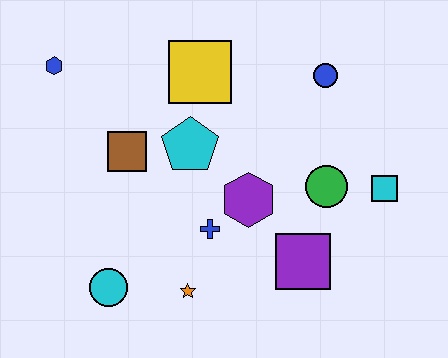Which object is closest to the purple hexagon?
The blue cross is closest to the purple hexagon.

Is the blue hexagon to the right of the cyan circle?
No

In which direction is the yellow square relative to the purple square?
The yellow square is above the purple square.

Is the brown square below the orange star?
No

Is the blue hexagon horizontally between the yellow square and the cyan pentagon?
No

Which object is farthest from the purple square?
The blue hexagon is farthest from the purple square.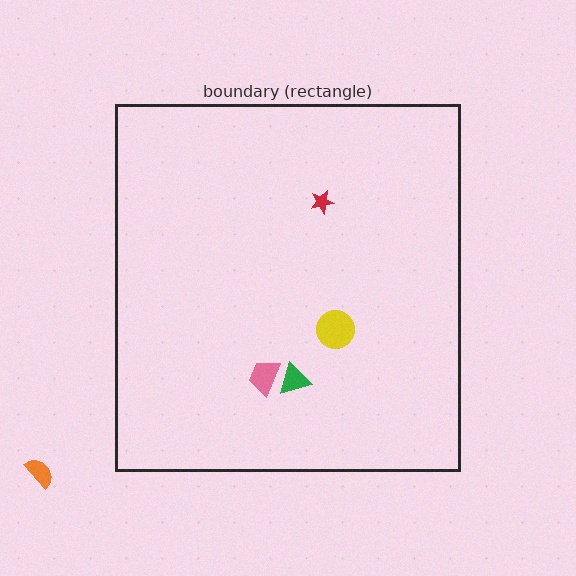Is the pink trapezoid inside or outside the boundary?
Inside.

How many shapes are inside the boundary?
4 inside, 1 outside.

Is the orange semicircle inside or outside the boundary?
Outside.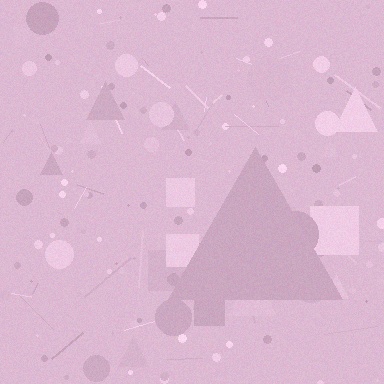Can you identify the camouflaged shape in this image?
The camouflaged shape is a triangle.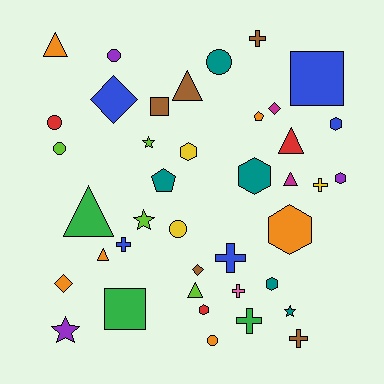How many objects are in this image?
There are 40 objects.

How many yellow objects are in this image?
There are 3 yellow objects.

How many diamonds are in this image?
There are 4 diamonds.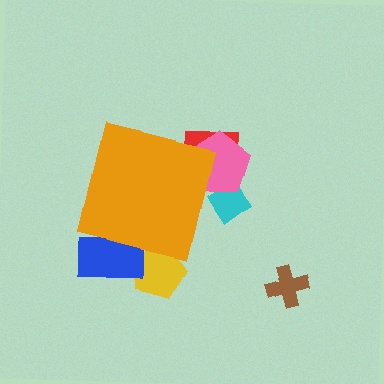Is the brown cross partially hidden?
No, the brown cross is fully visible.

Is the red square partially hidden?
Yes, the red square is partially hidden behind the orange square.